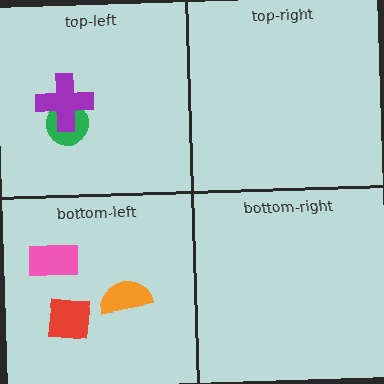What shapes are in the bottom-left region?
The red square, the pink rectangle, the orange semicircle.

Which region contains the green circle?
The top-left region.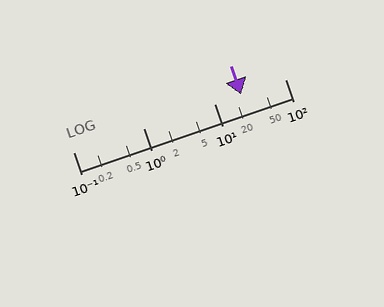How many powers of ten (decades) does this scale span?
The scale spans 3 decades, from 0.1 to 100.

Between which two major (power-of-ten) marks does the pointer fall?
The pointer is between 10 and 100.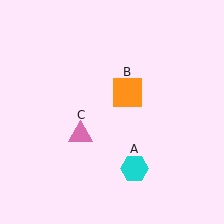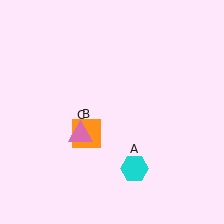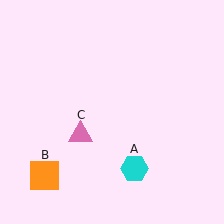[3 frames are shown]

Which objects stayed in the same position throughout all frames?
Cyan hexagon (object A) and pink triangle (object C) remained stationary.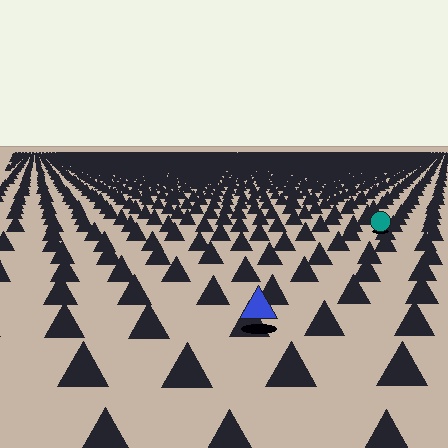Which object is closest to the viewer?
The blue triangle is closest. The texture marks near it are larger and more spread out.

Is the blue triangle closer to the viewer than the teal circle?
Yes. The blue triangle is closer — you can tell from the texture gradient: the ground texture is coarser near it.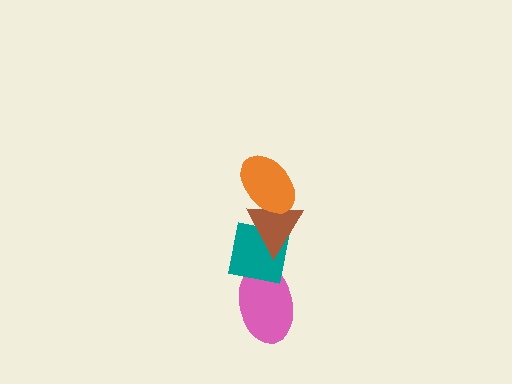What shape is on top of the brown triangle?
The orange ellipse is on top of the brown triangle.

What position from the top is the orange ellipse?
The orange ellipse is 1st from the top.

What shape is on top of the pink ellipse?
The teal square is on top of the pink ellipse.